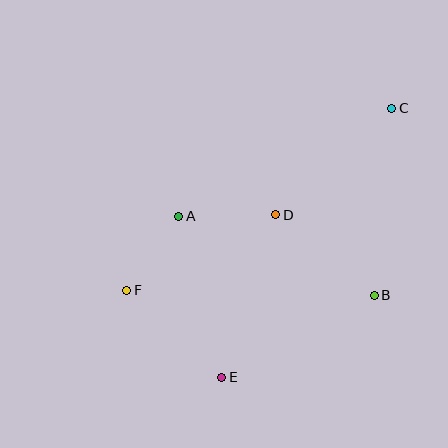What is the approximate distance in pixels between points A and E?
The distance between A and E is approximately 167 pixels.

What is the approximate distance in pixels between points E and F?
The distance between E and F is approximately 129 pixels.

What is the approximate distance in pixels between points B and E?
The distance between B and E is approximately 173 pixels.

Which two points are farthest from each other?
Points C and F are farthest from each other.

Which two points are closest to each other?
Points A and F are closest to each other.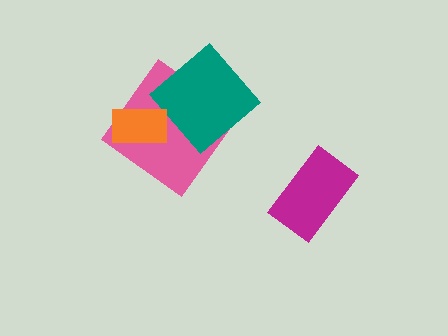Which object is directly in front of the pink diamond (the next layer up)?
The teal diamond is directly in front of the pink diamond.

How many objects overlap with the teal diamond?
1 object overlaps with the teal diamond.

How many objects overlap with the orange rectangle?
1 object overlaps with the orange rectangle.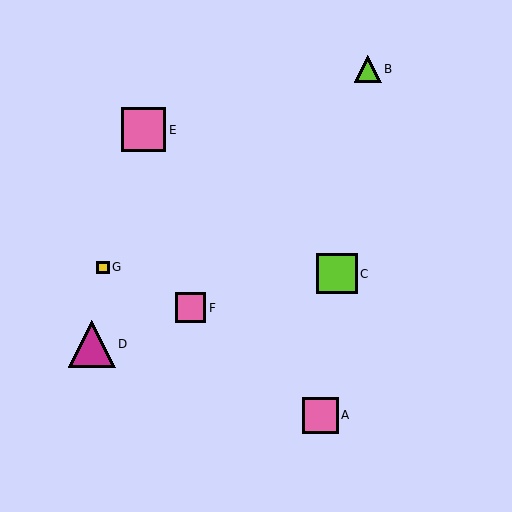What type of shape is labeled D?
Shape D is a magenta triangle.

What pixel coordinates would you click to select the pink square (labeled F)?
Click at (191, 308) to select the pink square F.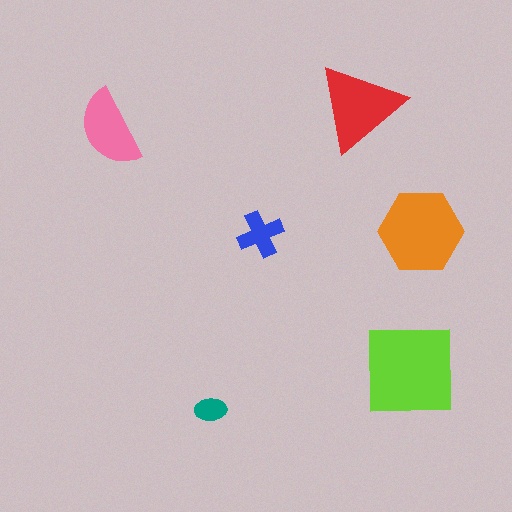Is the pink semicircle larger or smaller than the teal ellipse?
Larger.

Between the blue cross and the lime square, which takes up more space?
The lime square.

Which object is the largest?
The lime square.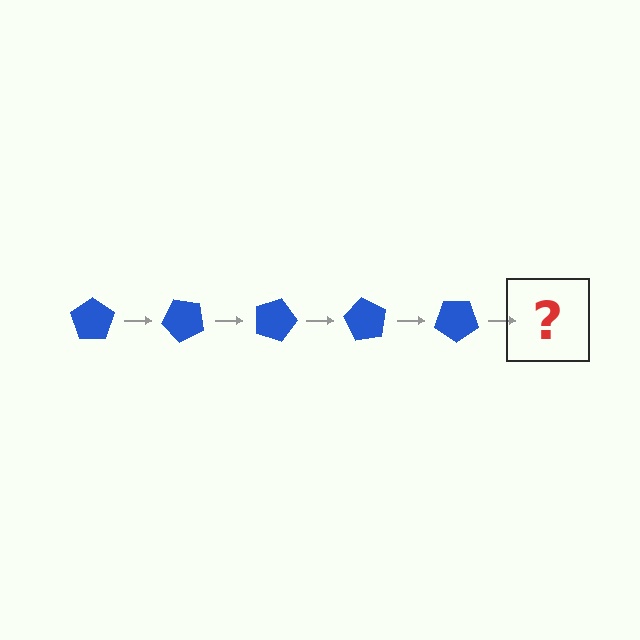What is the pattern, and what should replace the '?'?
The pattern is that the pentagon rotates 45 degrees each step. The '?' should be a blue pentagon rotated 225 degrees.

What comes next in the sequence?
The next element should be a blue pentagon rotated 225 degrees.